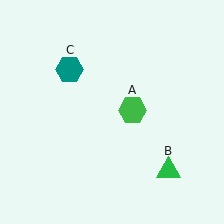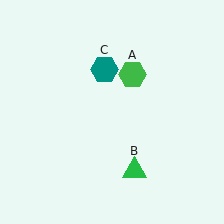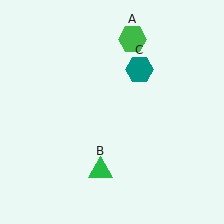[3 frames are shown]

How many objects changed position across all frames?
3 objects changed position: green hexagon (object A), green triangle (object B), teal hexagon (object C).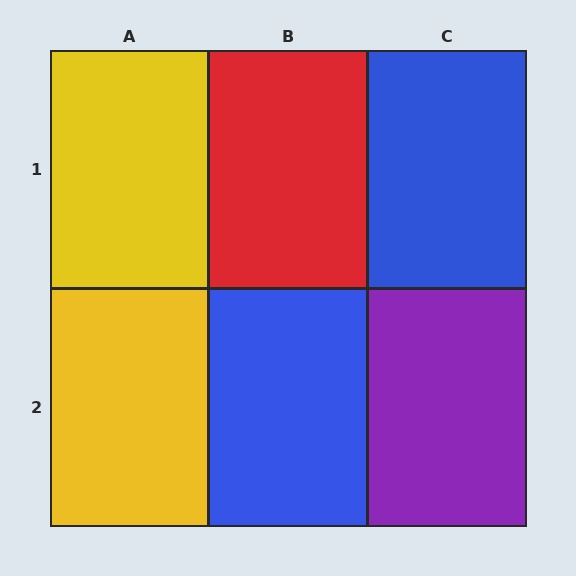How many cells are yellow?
2 cells are yellow.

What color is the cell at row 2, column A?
Yellow.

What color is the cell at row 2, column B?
Blue.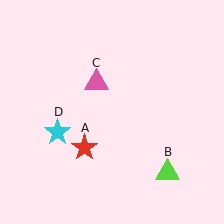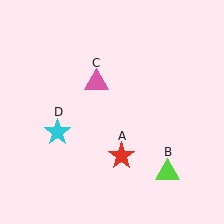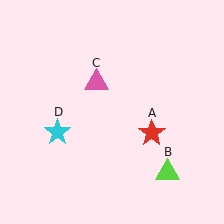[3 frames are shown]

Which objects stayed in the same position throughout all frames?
Lime triangle (object B) and pink triangle (object C) and cyan star (object D) remained stationary.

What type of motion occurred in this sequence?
The red star (object A) rotated counterclockwise around the center of the scene.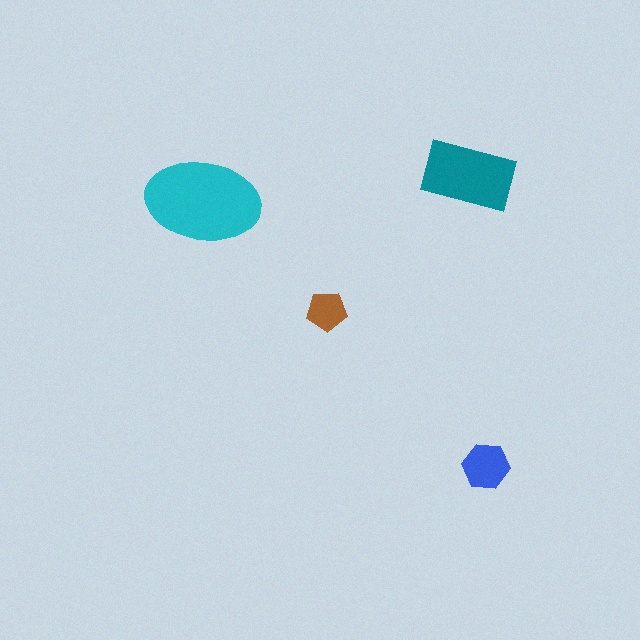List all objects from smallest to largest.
The brown pentagon, the blue hexagon, the teal rectangle, the cyan ellipse.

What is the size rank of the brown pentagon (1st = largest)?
4th.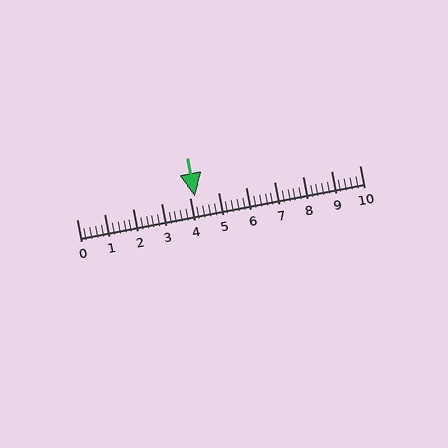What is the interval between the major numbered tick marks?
The major tick marks are spaced 1 units apart.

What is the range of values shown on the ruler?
The ruler shows values from 0 to 10.